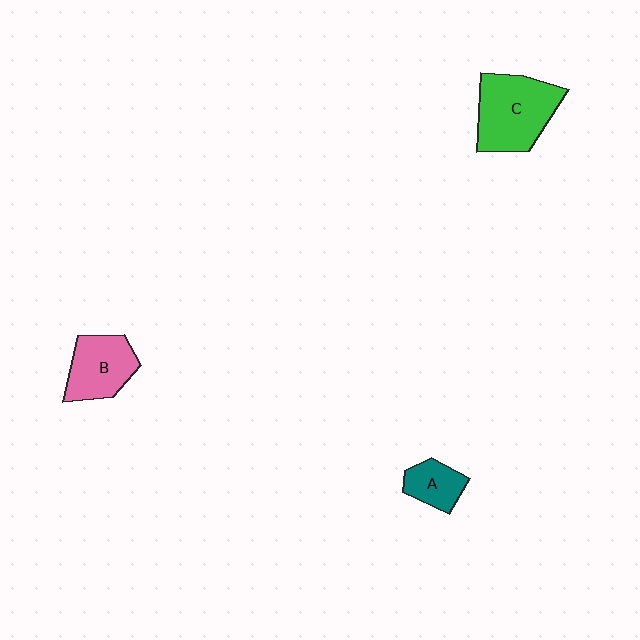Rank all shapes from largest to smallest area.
From largest to smallest: C (green), B (pink), A (teal).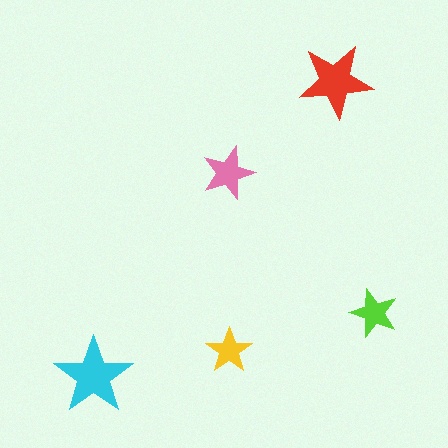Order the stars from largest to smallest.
the cyan one, the red one, the pink one, the lime one, the yellow one.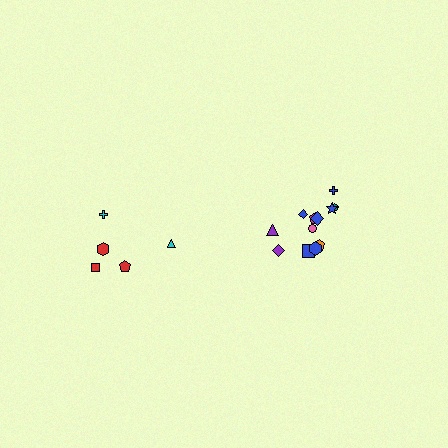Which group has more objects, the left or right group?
The right group.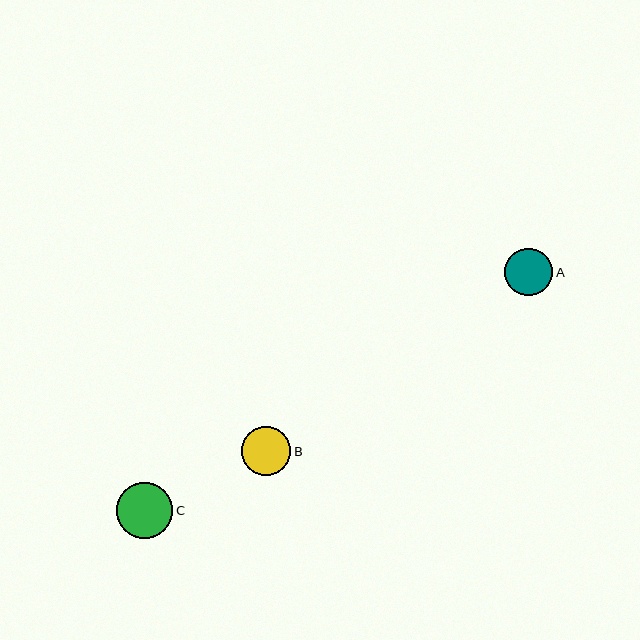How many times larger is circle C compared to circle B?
Circle C is approximately 1.1 times the size of circle B.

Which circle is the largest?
Circle C is the largest with a size of approximately 56 pixels.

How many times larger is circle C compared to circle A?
Circle C is approximately 1.2 times the size of circle A.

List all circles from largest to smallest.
From largest to smallest: C, B, A.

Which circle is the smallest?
Circle A is the smallest with a size of approximately 48 pixels.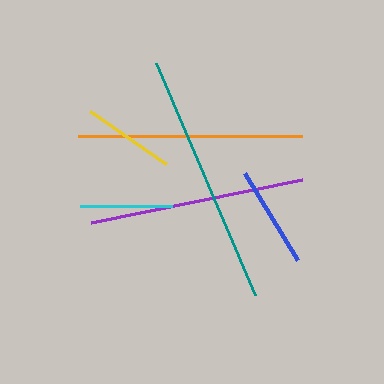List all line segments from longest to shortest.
From longest to shortest: teal, orange, purple, blue, yellow, cyan.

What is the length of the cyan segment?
The cyan segment is approximately 93 pixels long.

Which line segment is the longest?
The teal line is the longest at approximately 253 pixels.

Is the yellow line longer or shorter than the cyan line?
The yellow line is longer than the cyan line.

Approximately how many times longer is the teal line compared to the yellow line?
The teal line is approximately 2.7 times the length of the yellow line.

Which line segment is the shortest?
The cyan line is the shortest at approximately 93 pixels.